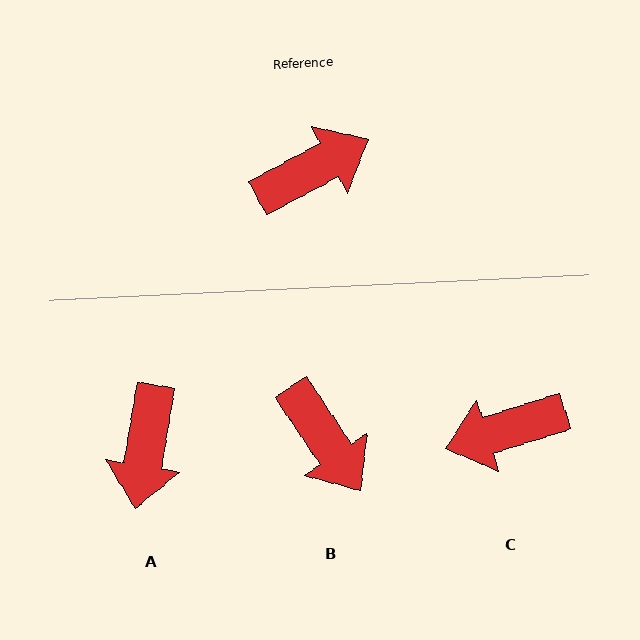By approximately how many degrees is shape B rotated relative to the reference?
Approximately 84 degrees clockwise.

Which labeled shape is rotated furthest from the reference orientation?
C, about 169 degrees away.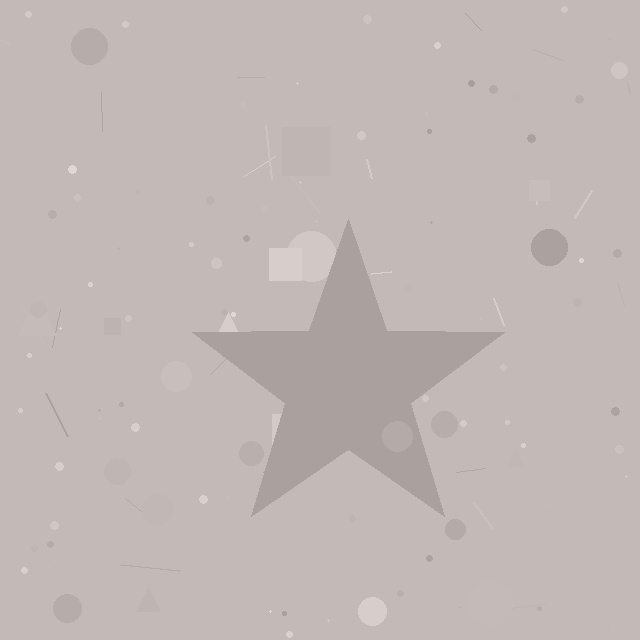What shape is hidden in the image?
A star is hidden in the image.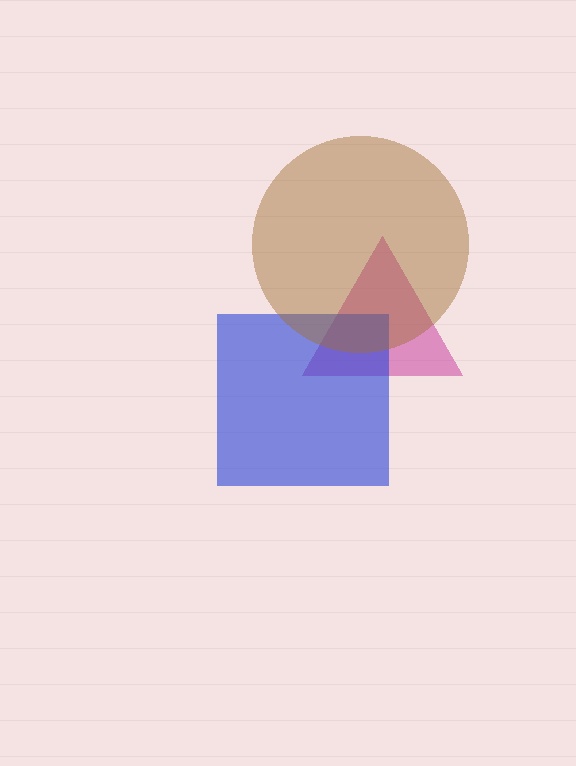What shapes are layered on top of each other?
The layered shapes are: a magenta triangle, a blue square, a brown circle.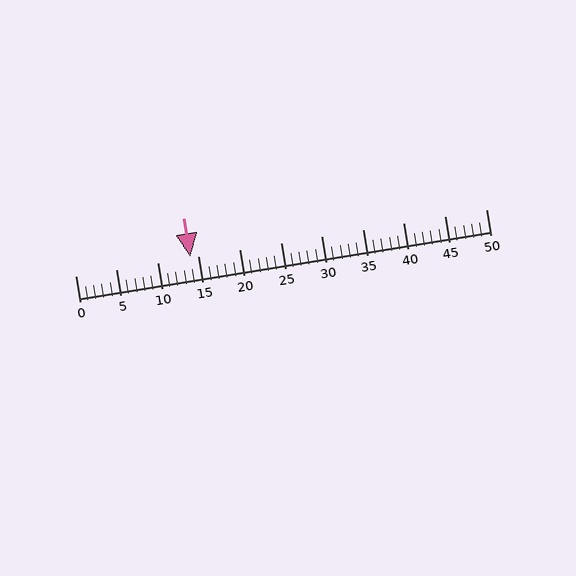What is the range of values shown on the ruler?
The ruler shows values from 0 to 50.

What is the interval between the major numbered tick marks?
The major tick marks are spaced 5 units apart.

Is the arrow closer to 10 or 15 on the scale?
The arrow is closer to 15.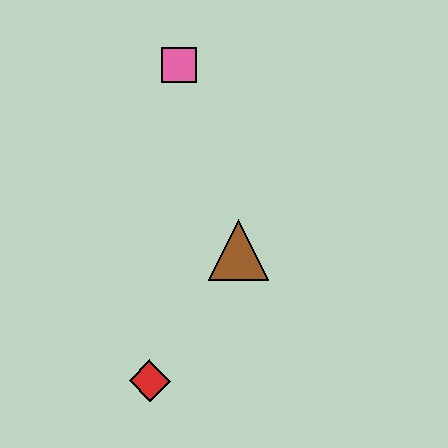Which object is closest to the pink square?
The brown triangle is closest to the pink square.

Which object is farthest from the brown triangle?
The pink square is farthest from the brown triangle.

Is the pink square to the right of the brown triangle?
No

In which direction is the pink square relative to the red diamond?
The pink square is above the red diamond.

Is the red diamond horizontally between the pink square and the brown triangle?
No